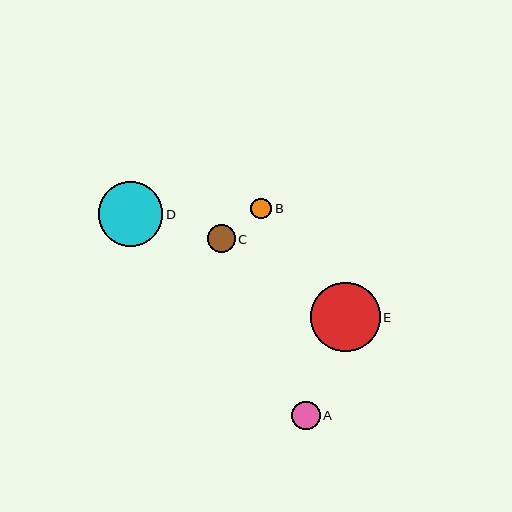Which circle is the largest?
Circle E is the largest with a size of approximately 70 pixels.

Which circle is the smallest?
Circle B is the smallest with a size of approximately 21 pixels.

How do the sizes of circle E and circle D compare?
Circle E and circle D are approximately the same size.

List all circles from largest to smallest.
From largest to smallest: E, D, A, C, B.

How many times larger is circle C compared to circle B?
Circle C is approximately 1.3 times the size of circle B.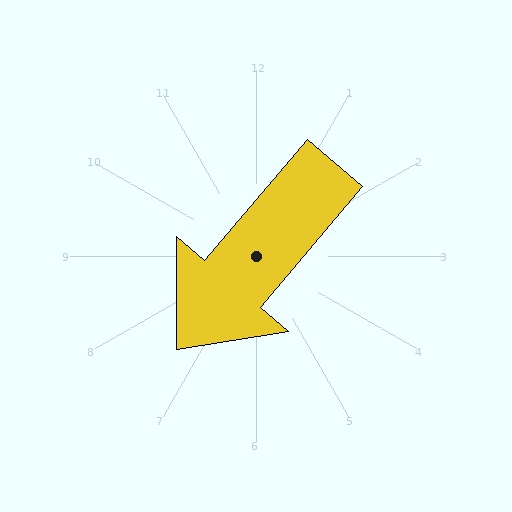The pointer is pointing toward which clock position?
Roughly 7 o'clock.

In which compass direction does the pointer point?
Southwest.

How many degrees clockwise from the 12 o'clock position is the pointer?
Approximately 220 degrees.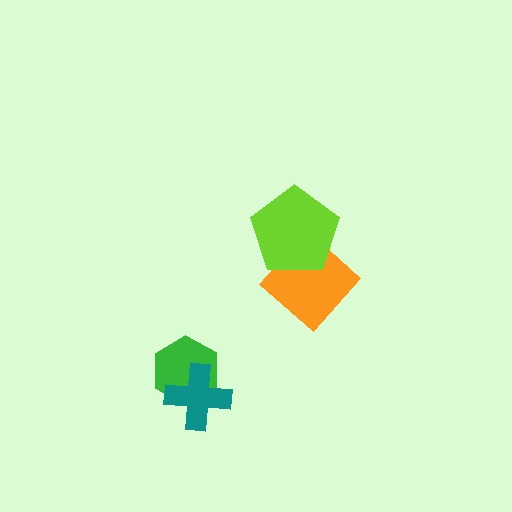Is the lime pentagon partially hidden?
No, no other shape covers it.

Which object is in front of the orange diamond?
The lime pentagon is in front of the orange diamond.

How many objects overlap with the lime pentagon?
1 object overlaps with the lime pentagon.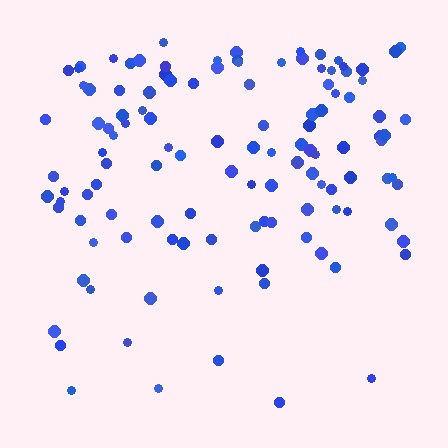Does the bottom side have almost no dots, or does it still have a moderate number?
Still a moderate number, just noticeably fewer than the top.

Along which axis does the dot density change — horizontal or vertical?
Vertical.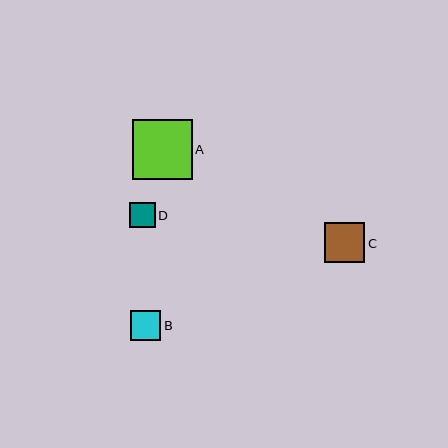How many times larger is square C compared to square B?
Square C is approximately 1.3 times the size of square B.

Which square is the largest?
Square A is the largest with a size of approximately 60 pixels.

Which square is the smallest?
Square D is the smallest with a size of approximately 25 pixels.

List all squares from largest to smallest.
From largest to smallest: A, C, B, D.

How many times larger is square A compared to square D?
Square A is approximately 2.4 times the size of square D.